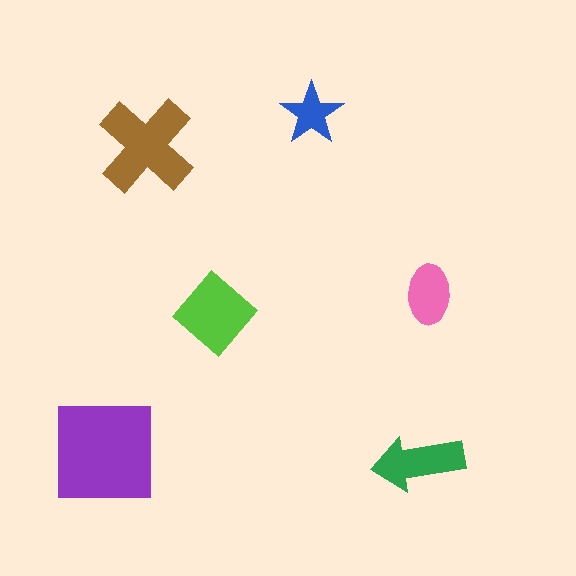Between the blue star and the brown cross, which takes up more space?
The brown cross.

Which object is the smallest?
The blue star.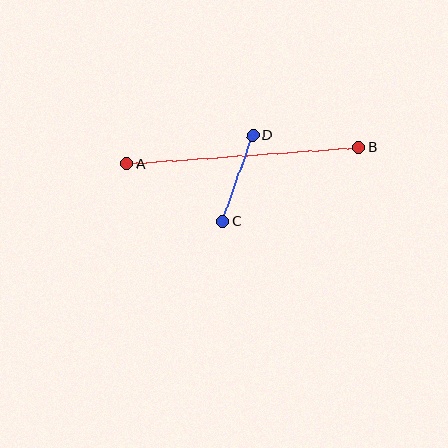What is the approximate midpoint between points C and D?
The midpoint is at approximately (238, 178) pixels.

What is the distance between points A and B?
The distance is approximately 233 pixels.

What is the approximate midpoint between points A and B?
The midpoint is at approximately (243, 155) pixels.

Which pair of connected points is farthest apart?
Points A and B are farthest apart.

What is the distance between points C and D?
The distance is approximately 91 pixels.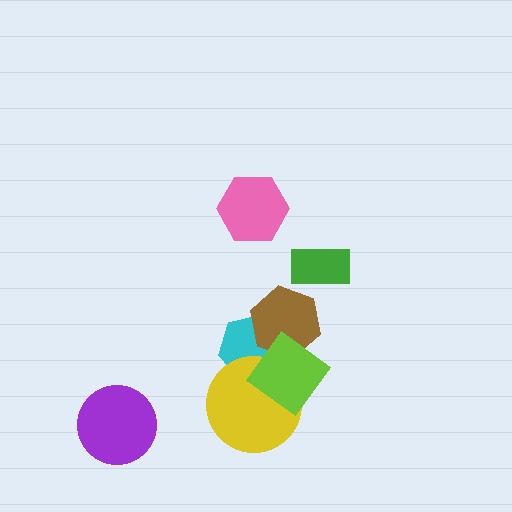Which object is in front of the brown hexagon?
The lime diamond is in front of the brown hexagon.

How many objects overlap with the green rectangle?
0 objects overlap with the green rectangle.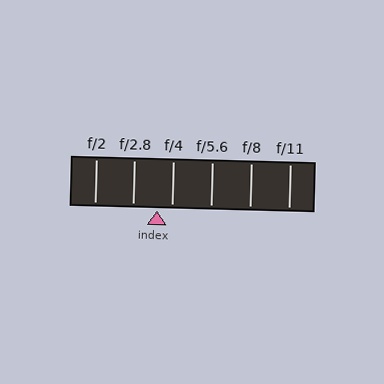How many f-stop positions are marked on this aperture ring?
There are 6 f-stop positions marked.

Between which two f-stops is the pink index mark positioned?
The index mark is between f/2.8 and f/4.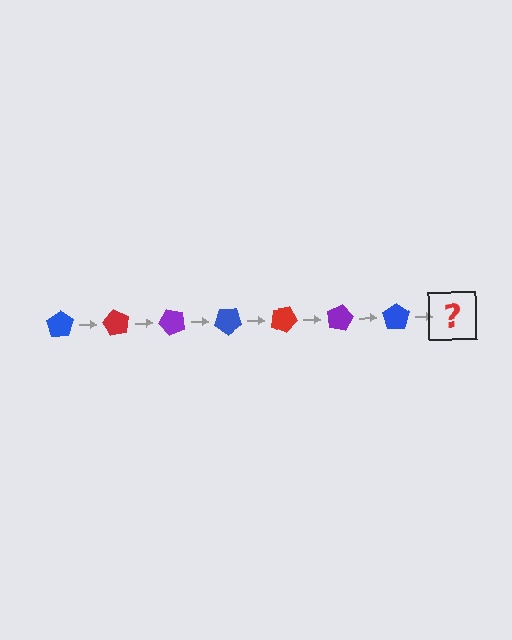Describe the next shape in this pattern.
It should be a red pentagon, rotated 420 degrees from the start.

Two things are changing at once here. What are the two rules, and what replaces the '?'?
The two rules are that it rotates 60 degrees each step and the color cycles through blue, red, and purple. The '?' should be a red pentagon, rotated 420 degrees from the start.